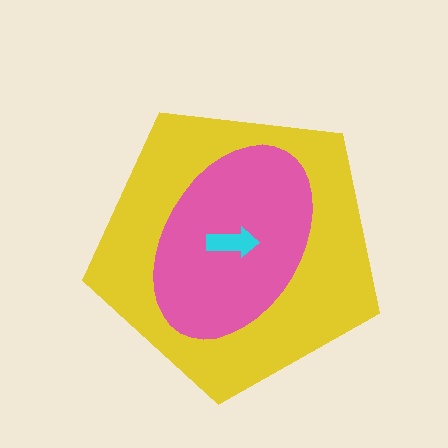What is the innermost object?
The cyan arrow.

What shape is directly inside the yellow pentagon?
The pink ellipse.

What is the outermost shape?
The yellow pentagon.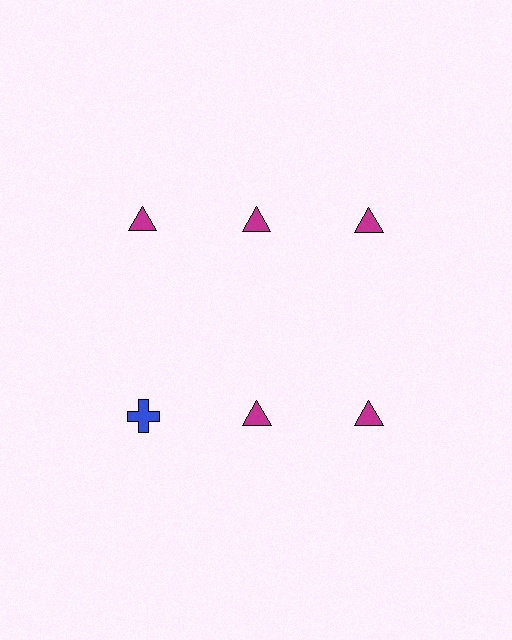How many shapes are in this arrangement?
There are 6 shapes arranged in a grid pattern.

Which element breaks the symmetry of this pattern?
The blue cross in the second row, leftmost column breaks the symmetry. All other shapes are magenta triangles.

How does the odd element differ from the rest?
It differs in both color (blue instead of magenta) and shape (cross instead of triangle).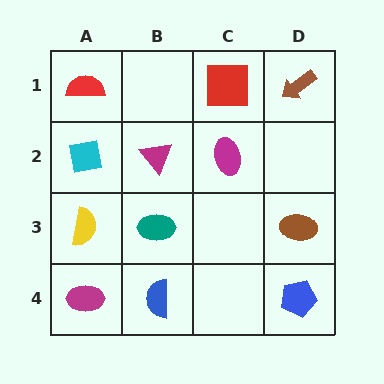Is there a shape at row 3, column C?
No, that cell is empty.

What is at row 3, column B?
A teal ellipse.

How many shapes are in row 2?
3 shapes.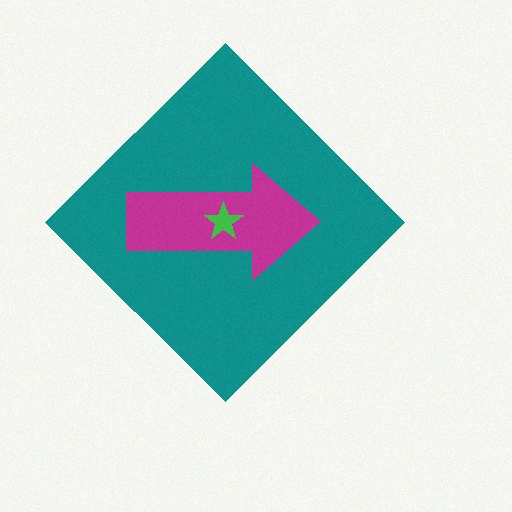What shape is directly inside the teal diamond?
The magenta arrow.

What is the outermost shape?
The teal diamond.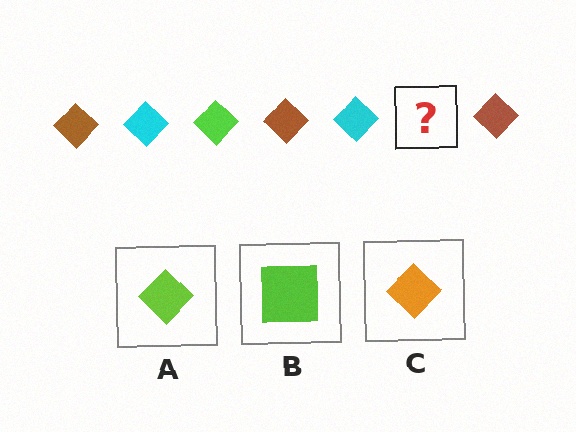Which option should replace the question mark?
Option A.